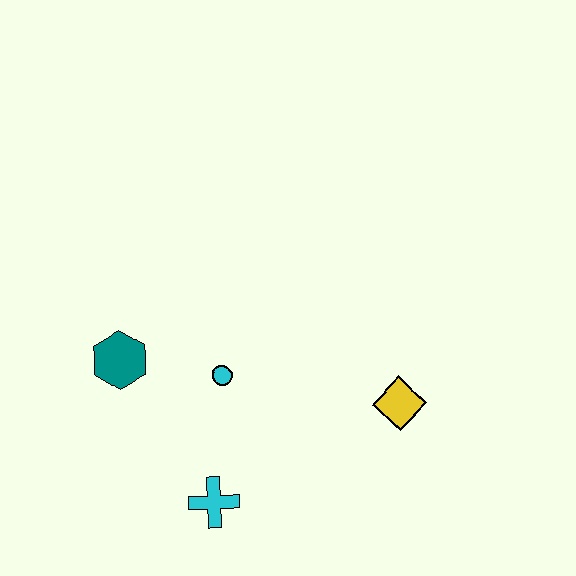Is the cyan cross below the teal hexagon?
Yes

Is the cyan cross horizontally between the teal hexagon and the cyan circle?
Yes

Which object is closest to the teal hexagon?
The cyan circle is closest to the teal hexagon.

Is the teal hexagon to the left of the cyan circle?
Yes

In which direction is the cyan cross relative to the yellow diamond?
The cyan cross is to the left of the yellow diamond.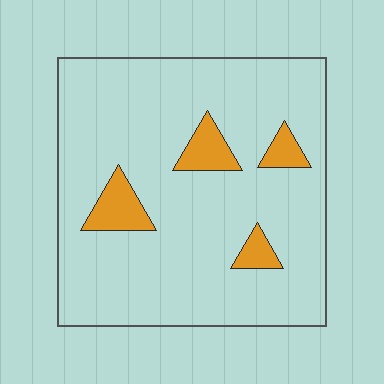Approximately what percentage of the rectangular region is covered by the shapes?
Approximately 10%.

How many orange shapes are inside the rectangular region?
4.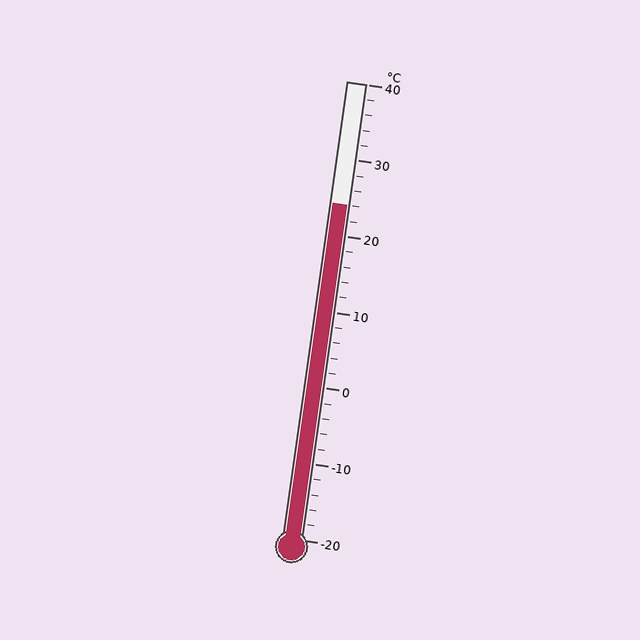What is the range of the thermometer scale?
The thermometer scale ranges from -20°C to 40°C.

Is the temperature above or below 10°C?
The temperature is above 10°C.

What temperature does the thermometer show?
The thermometer shows approximately 24°C.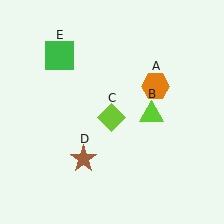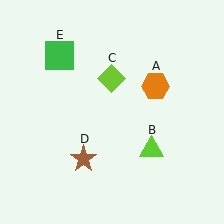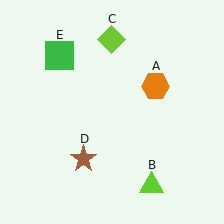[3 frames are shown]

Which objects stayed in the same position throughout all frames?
Orange hexagon (object A) and brown star (object D) and green square (object E) remained stationary.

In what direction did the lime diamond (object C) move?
The lime diamond (object C) moved up.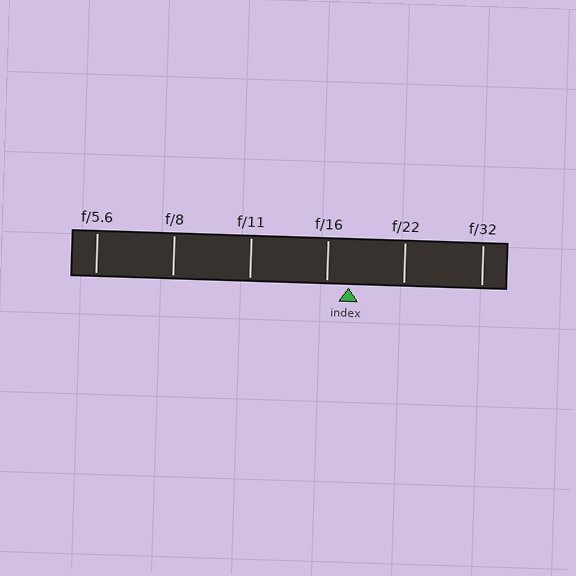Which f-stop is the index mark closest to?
The index mark is closest to f/16.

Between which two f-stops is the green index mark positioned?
The index mark is between f/16 and f/22.